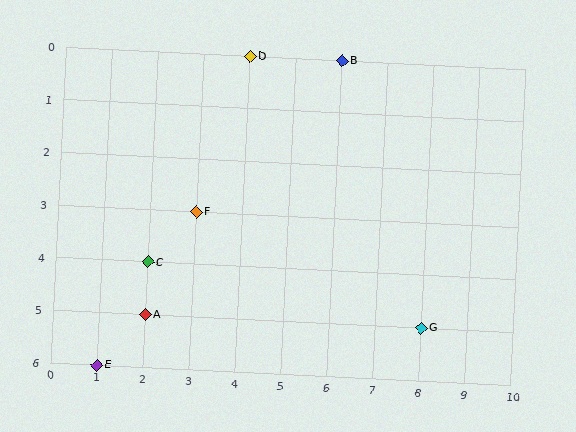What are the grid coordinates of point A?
Point A is at grid coordinates (2, 5).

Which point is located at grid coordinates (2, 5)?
Point A is at (2, 5).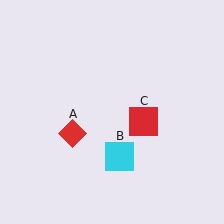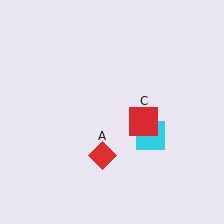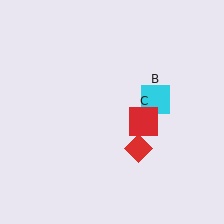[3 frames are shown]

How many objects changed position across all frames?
2 objects changed position: red diamond (object A), cyan square (object B).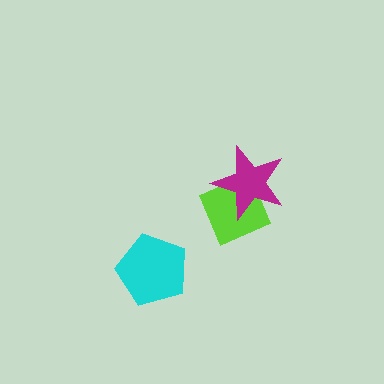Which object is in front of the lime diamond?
The magenta star is in front of the lime diamond.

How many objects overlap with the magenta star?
1 object overlaps with the magenta star.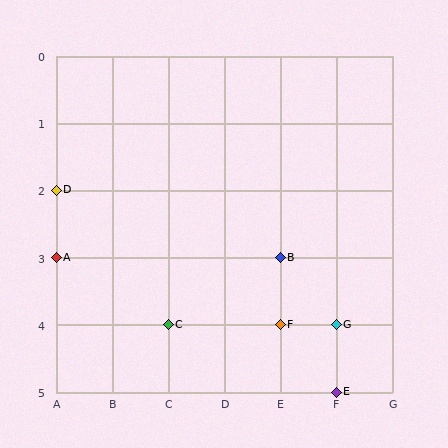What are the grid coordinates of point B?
Point B is at grid coordinates (E, 3).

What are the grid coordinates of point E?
Point E is at grid coordinates (F, 5).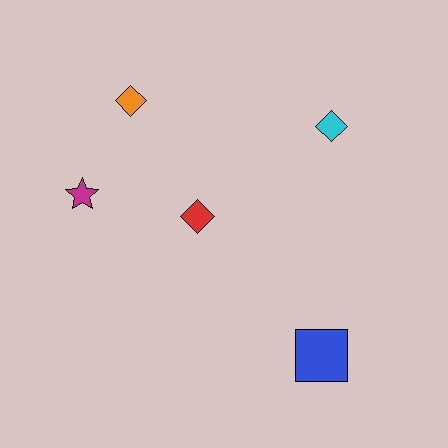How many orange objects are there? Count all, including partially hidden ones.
There is 1 orange object.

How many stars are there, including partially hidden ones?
There is 1 star.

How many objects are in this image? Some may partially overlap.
There are 5 objects.